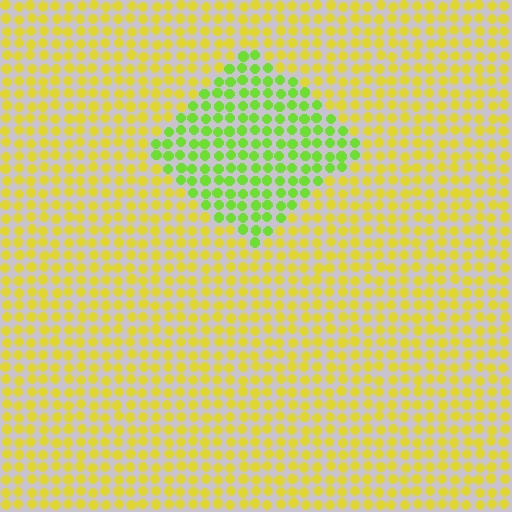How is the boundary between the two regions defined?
The boundary is defined purely by a slight shift in hue (about 43 degrees). Spacing, size, and orientation are identical on both sides.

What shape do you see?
I see a diamond.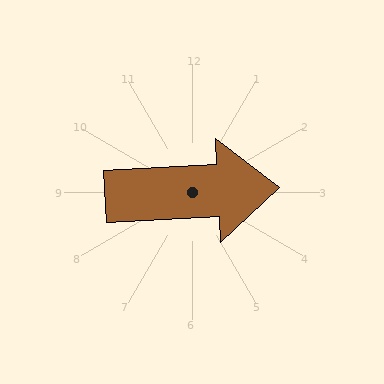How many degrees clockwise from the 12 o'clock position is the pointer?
Approximately 87 degrees.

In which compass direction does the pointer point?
East.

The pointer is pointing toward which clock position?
Roughly 3 o'clock.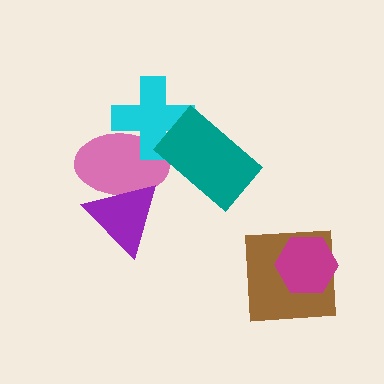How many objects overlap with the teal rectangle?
1 object overlaps with the teal rectangle.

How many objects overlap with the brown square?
1 object overlaps with the brown square.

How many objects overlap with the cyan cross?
2 objects overlap with the cyan cross.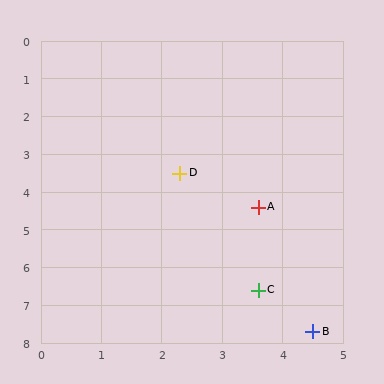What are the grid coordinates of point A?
Point A is at approximately (3.6, 4.4).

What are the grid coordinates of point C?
Point C is at approximately (3.6, 6.6).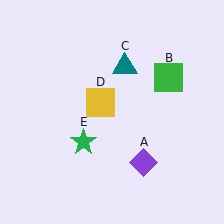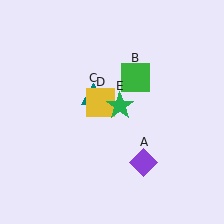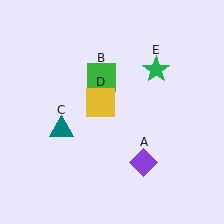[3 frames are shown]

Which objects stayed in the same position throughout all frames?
Purple diamond (object A) and yellow square (object D) remained stationary.